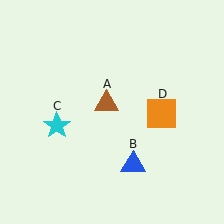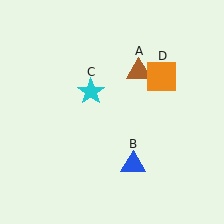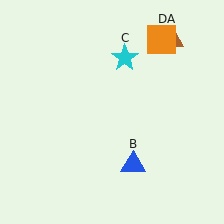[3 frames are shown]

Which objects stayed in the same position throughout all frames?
Blue triangle (object B) remained stationary.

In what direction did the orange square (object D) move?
The orange square (object D) moved up.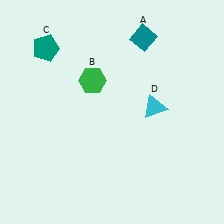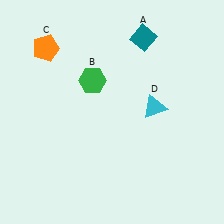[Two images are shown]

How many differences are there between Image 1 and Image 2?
There is 1 difference between the two images.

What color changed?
The pentagon (C) changed from teal in Image 1 to orange in Image 2.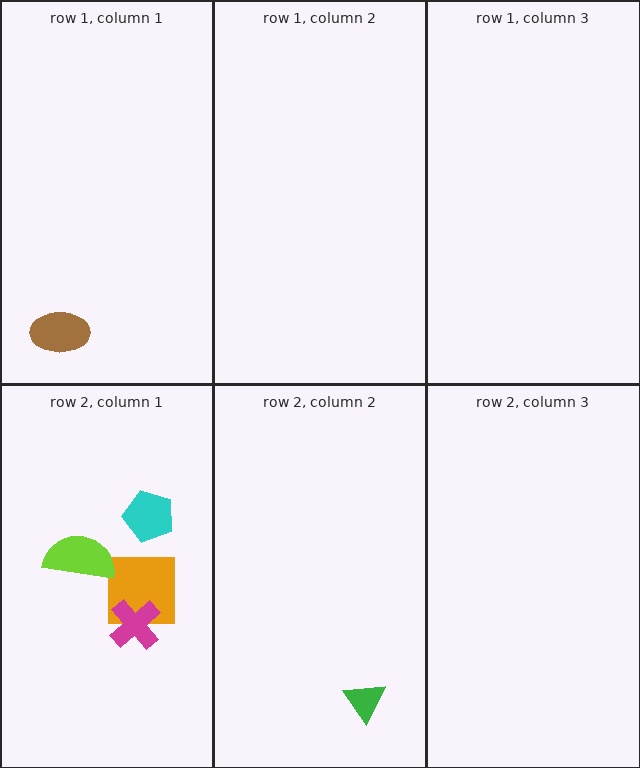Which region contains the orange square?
The row 2, column 1 region.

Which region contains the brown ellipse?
The row 1, column 1 region.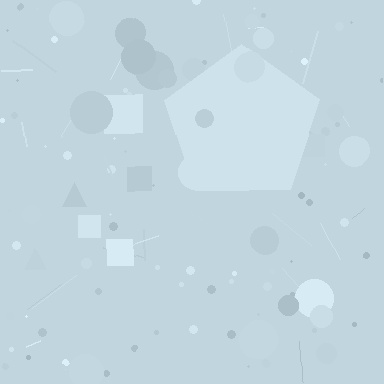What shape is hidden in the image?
A pentagon is hidden in the image.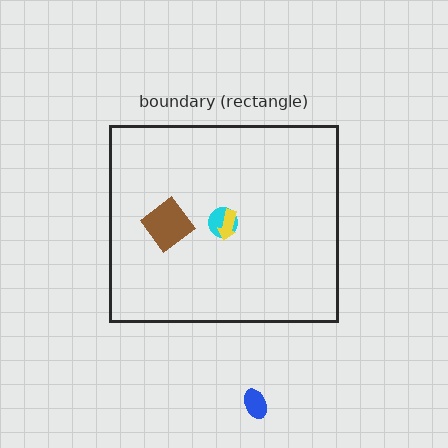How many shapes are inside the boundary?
3 inside, 1 outside.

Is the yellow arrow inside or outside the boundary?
Inside.